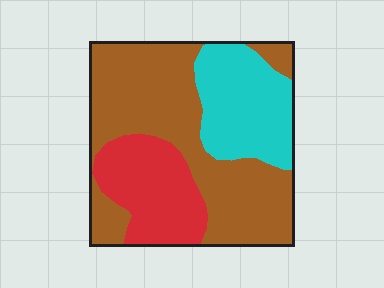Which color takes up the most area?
Brown, at roughly 55%.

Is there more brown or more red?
Brown.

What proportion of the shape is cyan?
Cyan takes up about one quarter (1/4) of the shape.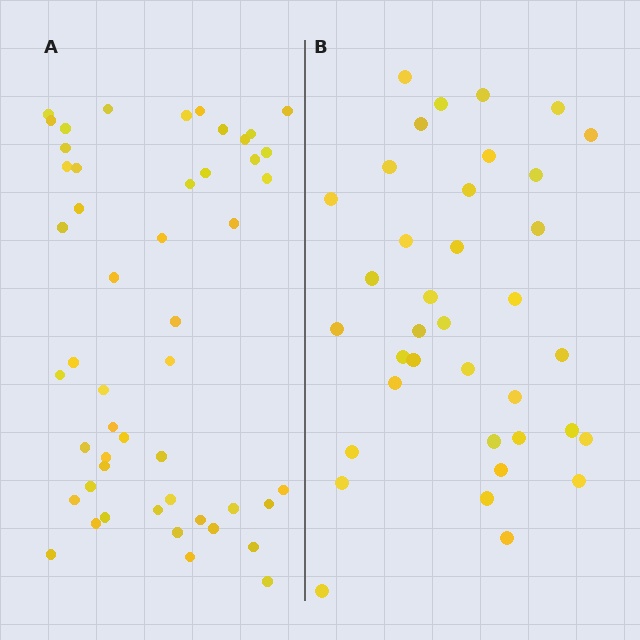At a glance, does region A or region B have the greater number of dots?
Region A (the left region) has more dots.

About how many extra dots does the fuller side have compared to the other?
Region A has approximately 15 more dots than region B.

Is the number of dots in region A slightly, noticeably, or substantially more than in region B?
Region A has noticeably more, but not dramatically so. The ratio is roughly 1.4 to 1.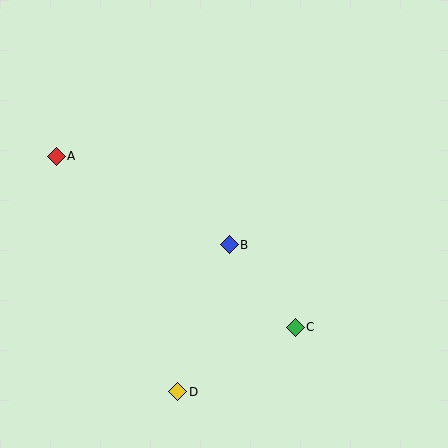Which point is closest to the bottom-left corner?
Point D is closest to the bottom-left corner.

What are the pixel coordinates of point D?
Point D is at (178, 392).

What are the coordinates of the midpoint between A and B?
The midpoint between A and B is at (143, 201).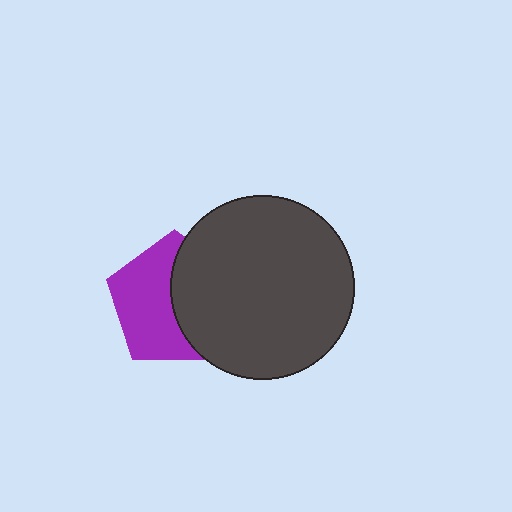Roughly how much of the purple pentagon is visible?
About half of it is visible (roughly 54%).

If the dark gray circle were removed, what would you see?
You would see the complete purple pentagon.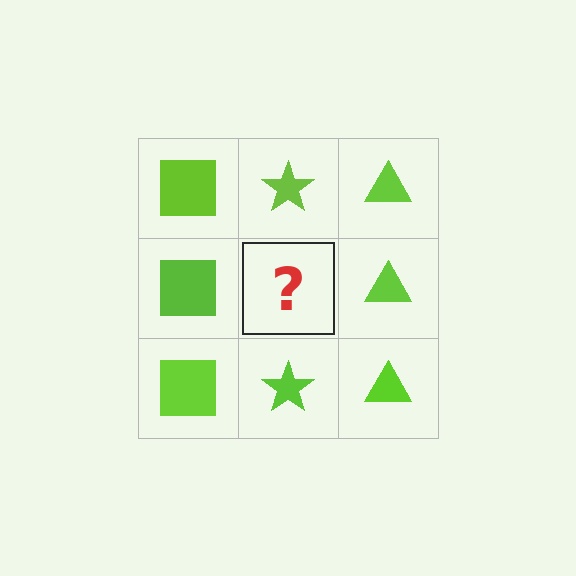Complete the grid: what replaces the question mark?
The question mark should be replaced with a lime star.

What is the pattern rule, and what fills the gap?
The rule is that each column has a consistent shape. The gap should be filled with a lime star.